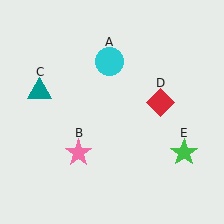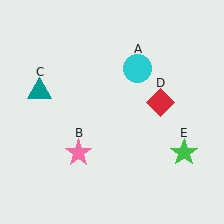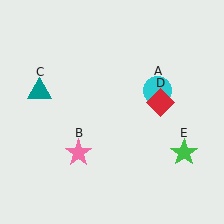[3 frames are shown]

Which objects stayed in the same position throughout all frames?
Pink star (object B) and teal triangle (object C) and red diamond (object D) and green star (object E) remained stationary.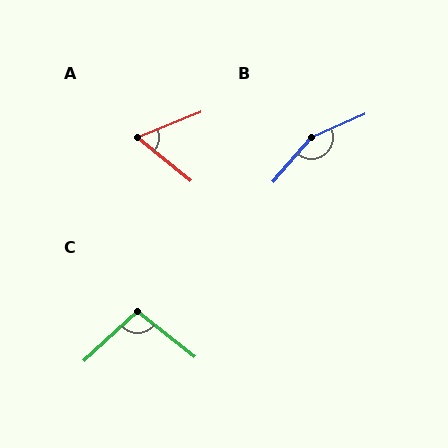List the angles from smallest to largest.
A (61°), C (99°), B (154°).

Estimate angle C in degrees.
Approximately 99 degrees.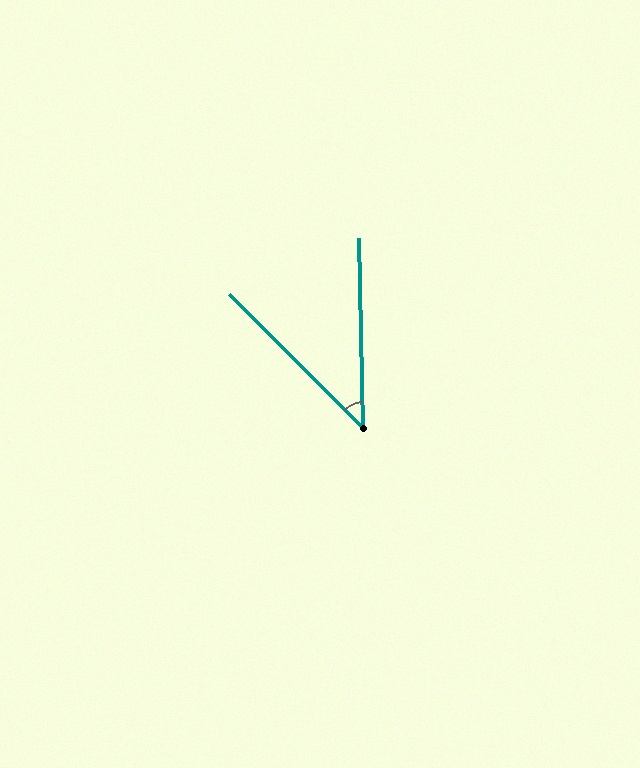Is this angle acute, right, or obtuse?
It is acute.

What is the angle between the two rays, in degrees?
Approximately 44 degrees.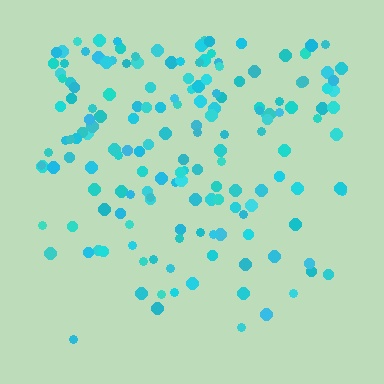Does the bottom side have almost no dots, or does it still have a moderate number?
Still a moderate number, just noticeably fewer than the top.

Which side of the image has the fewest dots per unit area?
The bottom.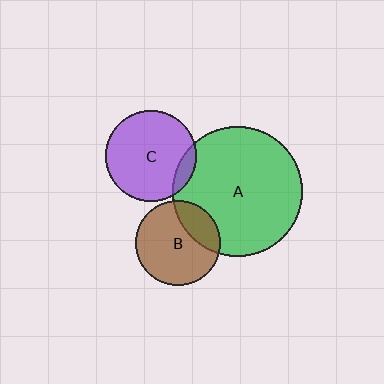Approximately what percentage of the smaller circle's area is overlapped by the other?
Approximately 10%.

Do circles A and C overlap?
Yes.